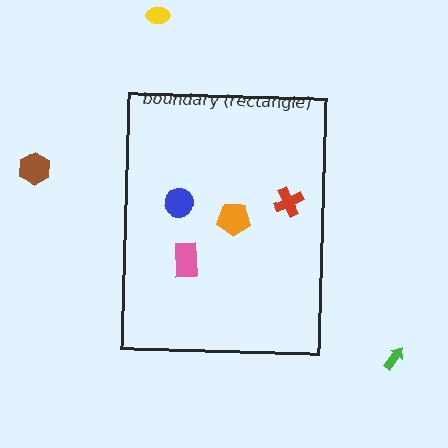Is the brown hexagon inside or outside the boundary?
Outside.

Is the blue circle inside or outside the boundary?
Inside.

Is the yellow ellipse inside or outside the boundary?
Outside.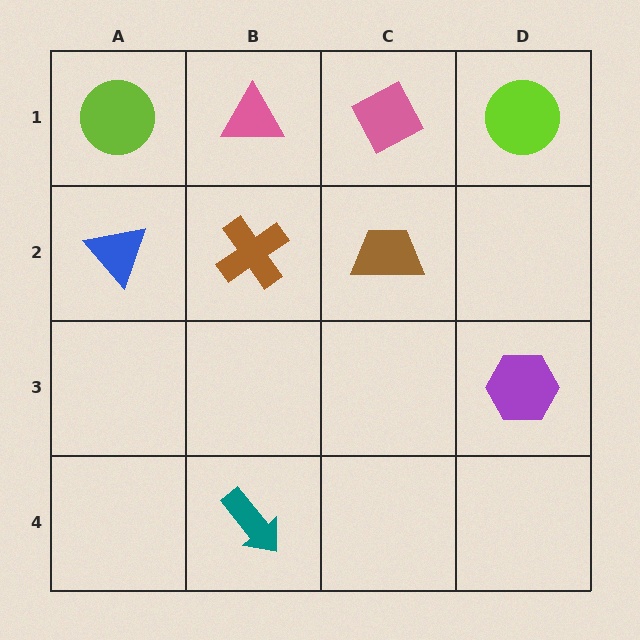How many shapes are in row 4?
1 shape.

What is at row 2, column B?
A brown cross.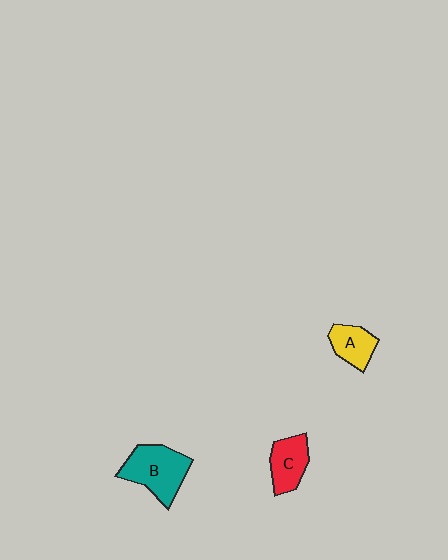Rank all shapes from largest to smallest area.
From largest to smallest: B (teal), C (red), A (yellow).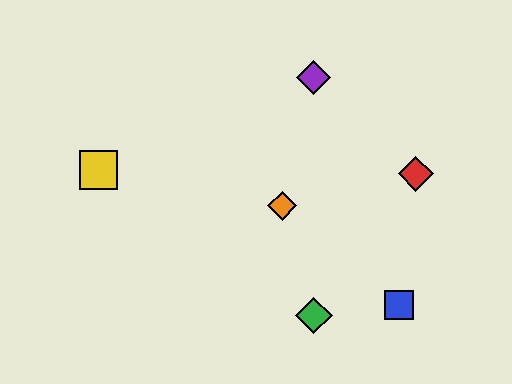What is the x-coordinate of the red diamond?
The red diamond is at x≈416.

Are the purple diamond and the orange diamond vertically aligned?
No, the purple diamond is at x≈314 and the orange diamond is at x≈282.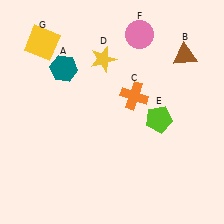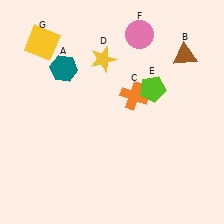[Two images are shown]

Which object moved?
The lime pentagon (E) moved up.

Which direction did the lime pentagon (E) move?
The lime pentagon (E) moved up.